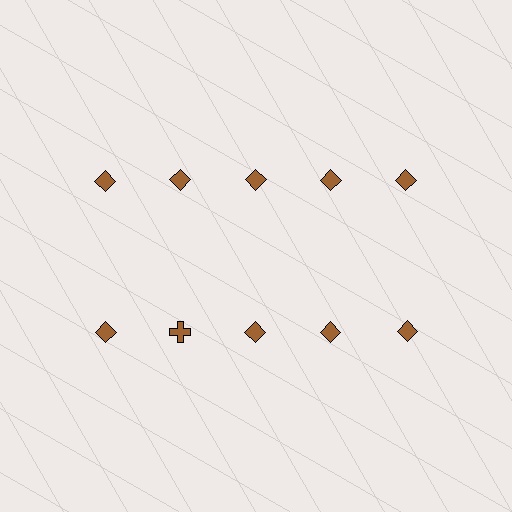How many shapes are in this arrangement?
There are 10 shapes arranged in a grid pattern.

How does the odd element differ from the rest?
It has a different shape: cross instead of diamond.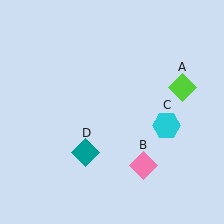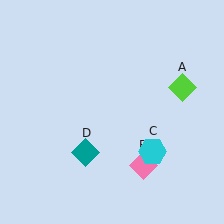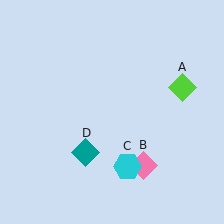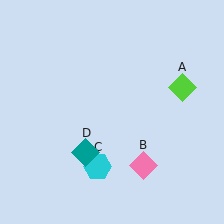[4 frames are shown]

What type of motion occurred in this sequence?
The cyan hexagon (object C) rotated clockwise around the center of the scene.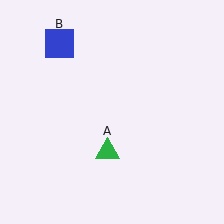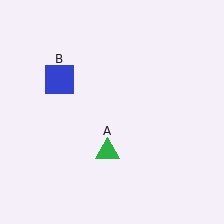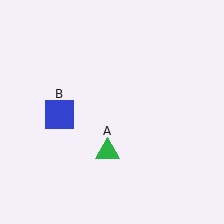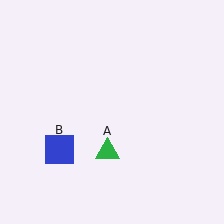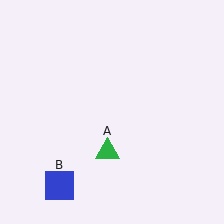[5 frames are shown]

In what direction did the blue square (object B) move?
The blue square (object B) moved down.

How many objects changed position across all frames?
1 object changed position: blue square (object B).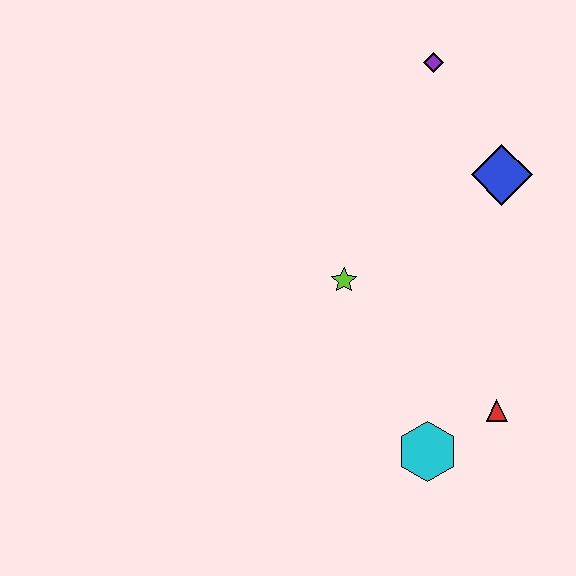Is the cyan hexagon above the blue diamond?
No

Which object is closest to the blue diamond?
The purple diamond is closest to the blue diamond.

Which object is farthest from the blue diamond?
The cyan hexagon is farthest from the blue diamond.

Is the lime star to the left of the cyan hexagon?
Yes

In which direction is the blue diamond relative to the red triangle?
The blue diamond is above the red triangle.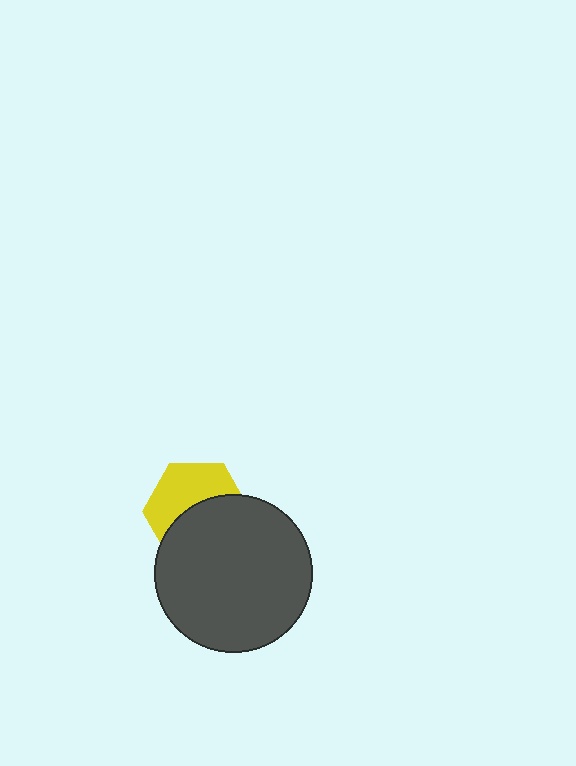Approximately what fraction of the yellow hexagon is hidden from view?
Roughly 53% of the yellow hexagon is hidden behind the dark gray circle.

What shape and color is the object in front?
The object in front is a dark gray circle.